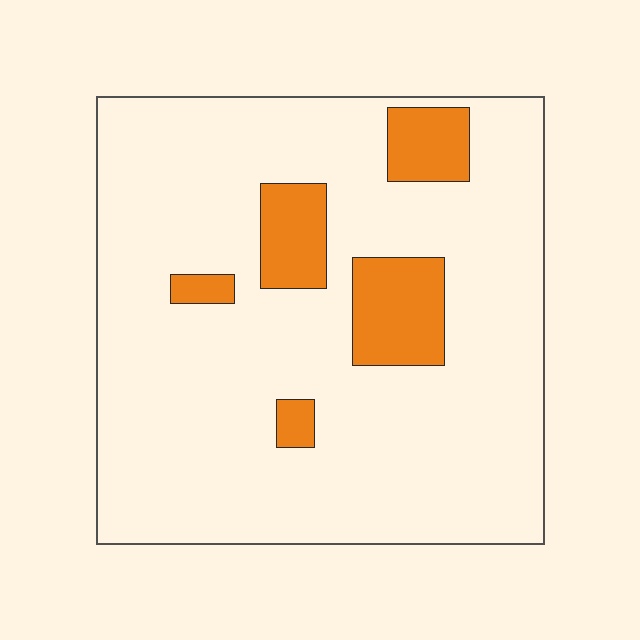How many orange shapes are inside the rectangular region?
5.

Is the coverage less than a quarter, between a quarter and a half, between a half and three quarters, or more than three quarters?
Less than a quarter.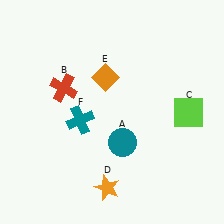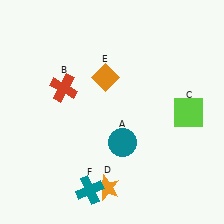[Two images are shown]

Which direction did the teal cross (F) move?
The teal cross (F) moved down.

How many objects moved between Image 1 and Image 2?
1 object moved between the two images.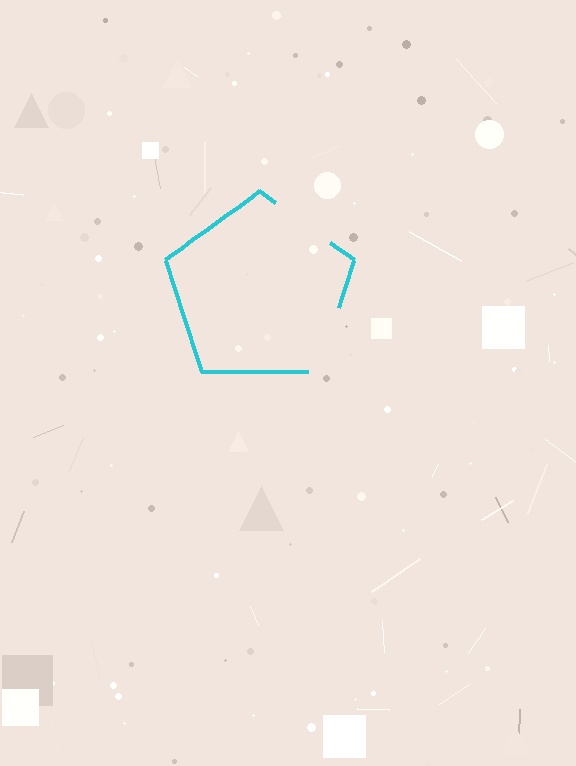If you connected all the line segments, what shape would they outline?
They would outline a pentagon.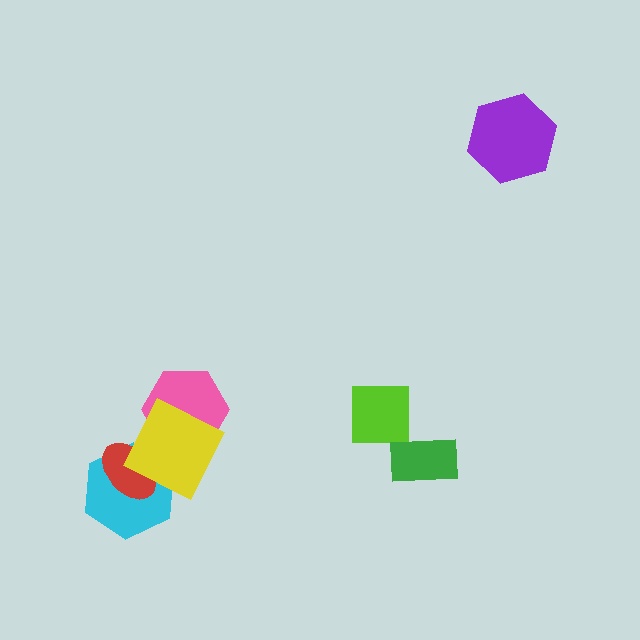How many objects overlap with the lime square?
0 objects overlap with the lime square.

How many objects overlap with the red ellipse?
2 objects overlap with the red ellipse.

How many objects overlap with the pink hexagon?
1 object overlaps with the pink hexagon.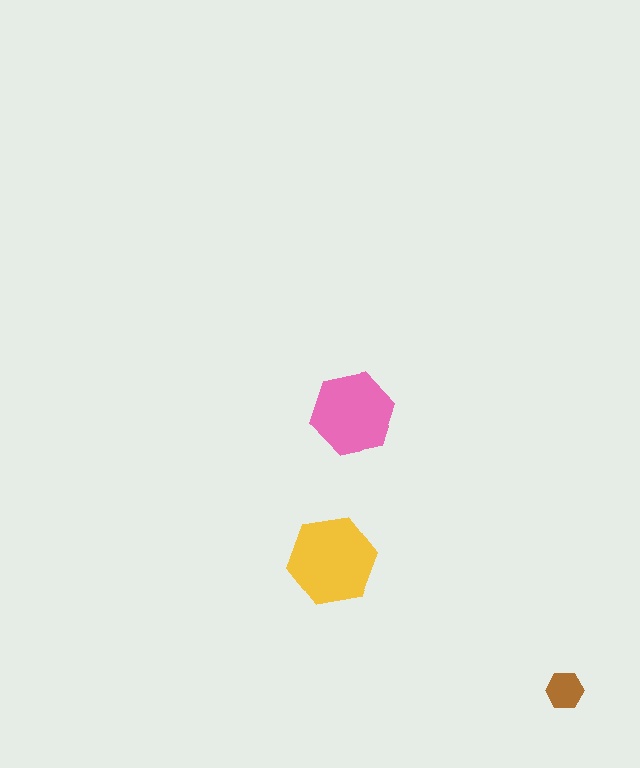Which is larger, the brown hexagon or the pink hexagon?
The pink one.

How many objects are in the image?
There are 3 objects in the image.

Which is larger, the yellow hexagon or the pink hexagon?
The yellow one.